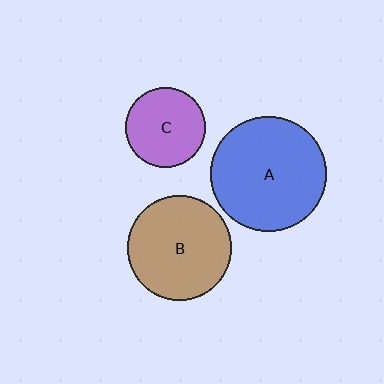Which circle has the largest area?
Circle A (blue).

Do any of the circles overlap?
No, none of the circles overlap.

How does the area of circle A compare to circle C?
Approximately 2.1 times.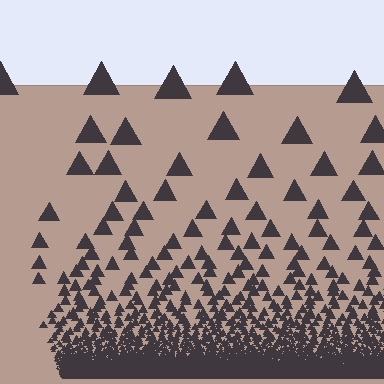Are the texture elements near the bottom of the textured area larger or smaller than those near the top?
Smaller. The gradient is inverted — elements near the bottom are smaller and denser.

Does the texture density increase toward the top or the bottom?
Density increases toward the bottom.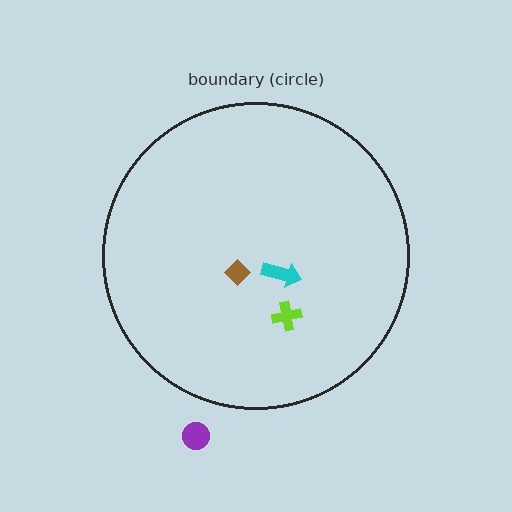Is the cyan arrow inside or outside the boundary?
Inside.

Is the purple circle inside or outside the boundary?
Outside.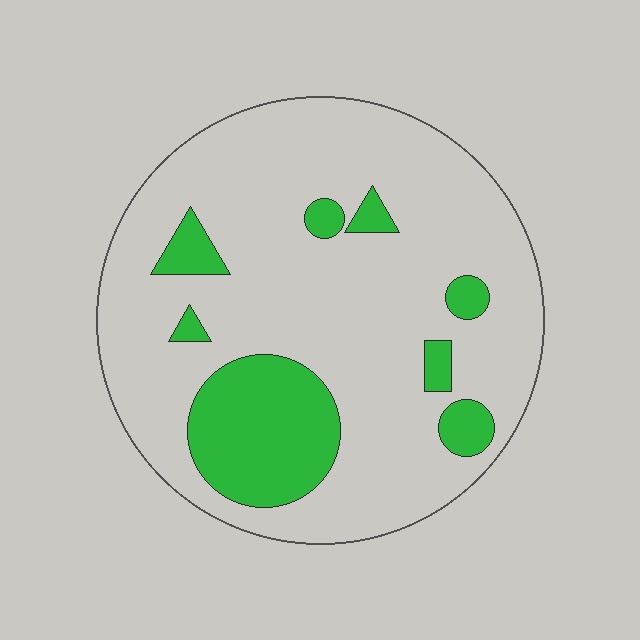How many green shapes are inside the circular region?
8.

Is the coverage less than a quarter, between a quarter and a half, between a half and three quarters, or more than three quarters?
Less than a quarter.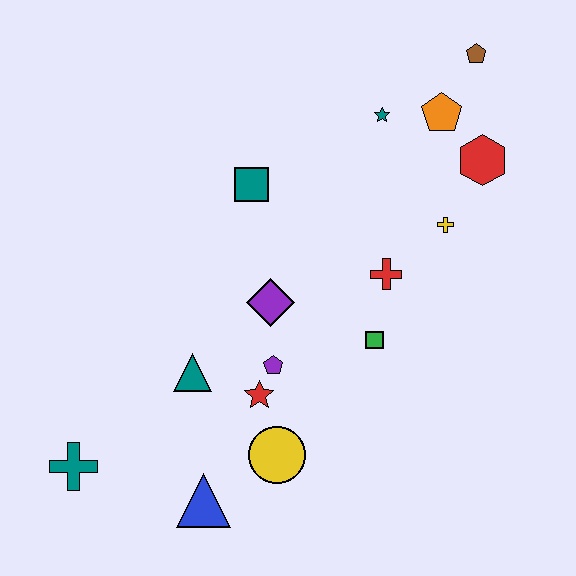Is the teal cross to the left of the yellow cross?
Yes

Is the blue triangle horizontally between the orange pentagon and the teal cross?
Yes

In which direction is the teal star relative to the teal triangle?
The teal star is above the teal triangle.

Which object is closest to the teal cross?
The blue triangle is closest to the teal cross.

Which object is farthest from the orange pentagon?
The teal cross is farthest from the orange pentagon.